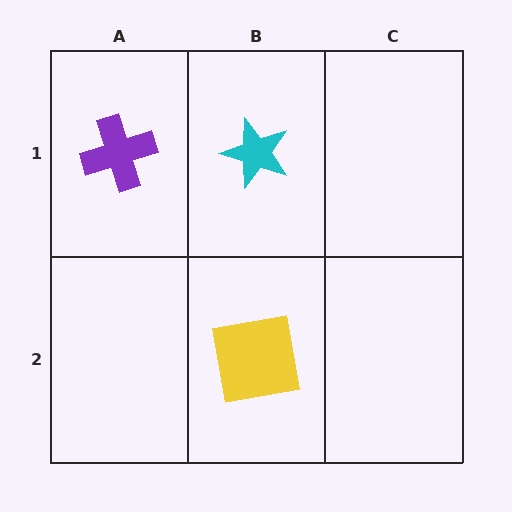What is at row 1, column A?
A purple cross.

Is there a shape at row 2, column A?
No, that cell is empty.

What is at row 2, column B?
A yellow square.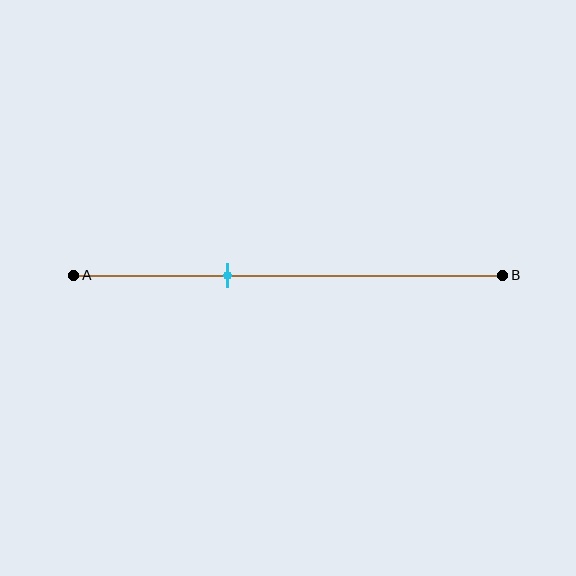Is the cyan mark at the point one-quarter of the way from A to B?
No, the mark is at about 35% from A, not at the 25% one-quarter point.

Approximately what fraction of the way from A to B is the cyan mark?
The cyan mark is approximately 35% of the way from A to B.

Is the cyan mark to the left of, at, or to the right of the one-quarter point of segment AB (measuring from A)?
The cyan mark is to the right of the one-quarter point of segment AB.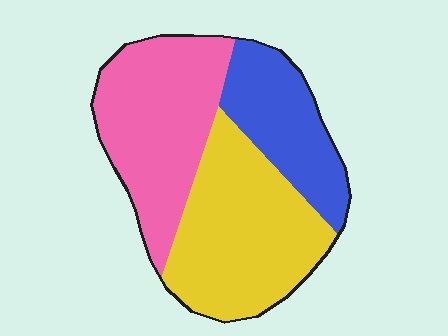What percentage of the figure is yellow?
Yellow covers 40% of the figure.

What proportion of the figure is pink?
Pink takes up between a quarter and a half of the figure.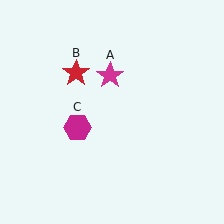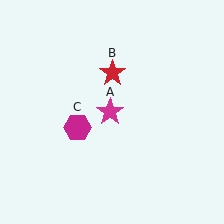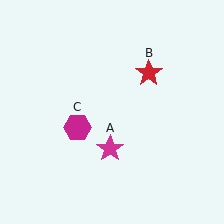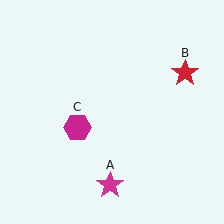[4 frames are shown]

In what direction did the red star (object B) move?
The red star (object B) moved right.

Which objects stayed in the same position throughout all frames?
Magenta hexagon (object C) remained stationary.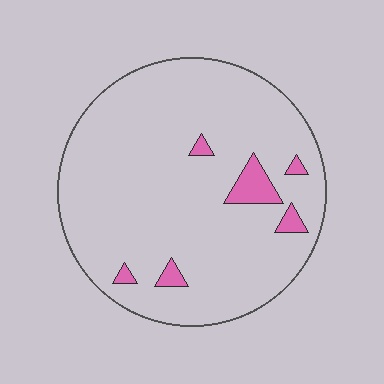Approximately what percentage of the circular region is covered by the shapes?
Approximately 5%.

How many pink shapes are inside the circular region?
6.